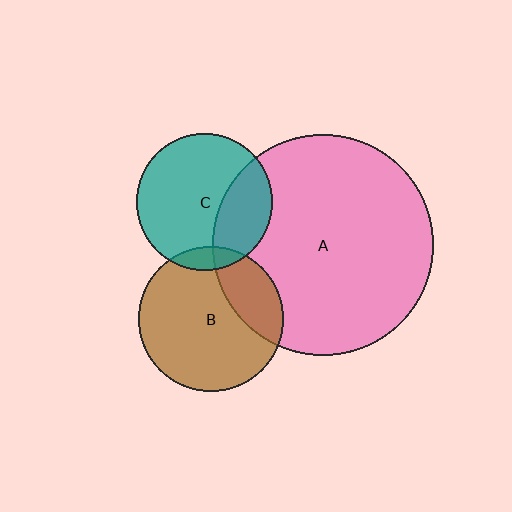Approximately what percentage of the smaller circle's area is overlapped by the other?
Approximately 10%.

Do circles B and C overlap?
Yes.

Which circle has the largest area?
Circle A (pink).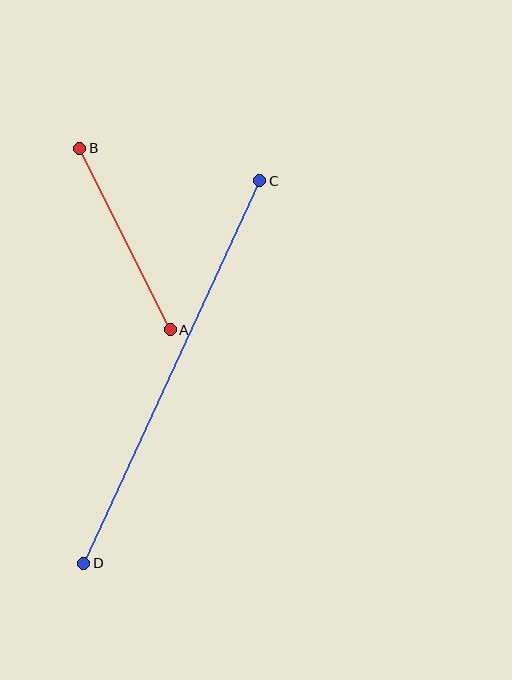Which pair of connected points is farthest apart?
Points C and D are farthest apart.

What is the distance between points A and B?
The distance is approximately 203 pixels.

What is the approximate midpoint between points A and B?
The midpoint is at approximately (125, 239) pixels.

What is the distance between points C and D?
The distance is approximately 421 pixels.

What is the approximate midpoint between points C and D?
The midpoint is at approximately (172, 372) pixels.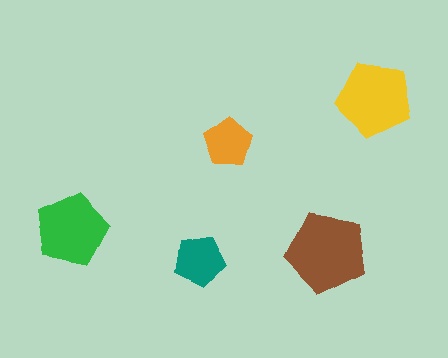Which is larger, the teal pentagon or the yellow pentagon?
The yellow one.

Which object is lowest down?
The teal pentagon is bottommost.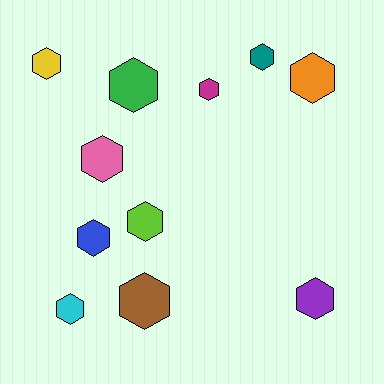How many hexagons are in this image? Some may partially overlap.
There are 11 hexagons.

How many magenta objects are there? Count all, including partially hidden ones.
There is 1 magenta object.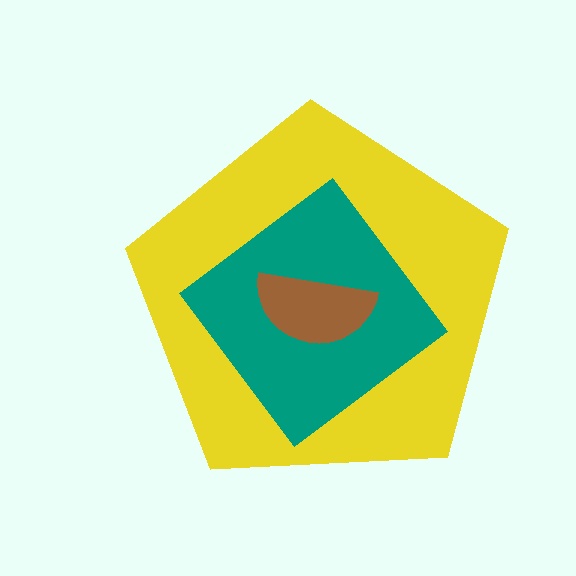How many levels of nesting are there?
3.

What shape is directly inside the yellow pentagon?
The teal diamond.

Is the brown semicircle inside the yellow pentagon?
Yes.